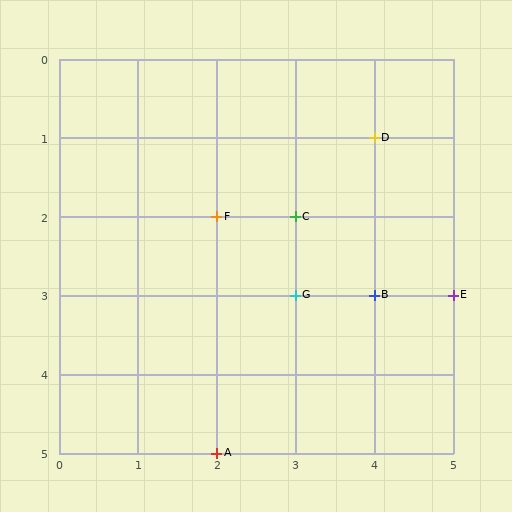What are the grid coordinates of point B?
Point B is at grid coordinates (4, 3).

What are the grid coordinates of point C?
Point C is at grid coordinates (3, 2).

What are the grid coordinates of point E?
Point E is at grid coordinates (5, 3).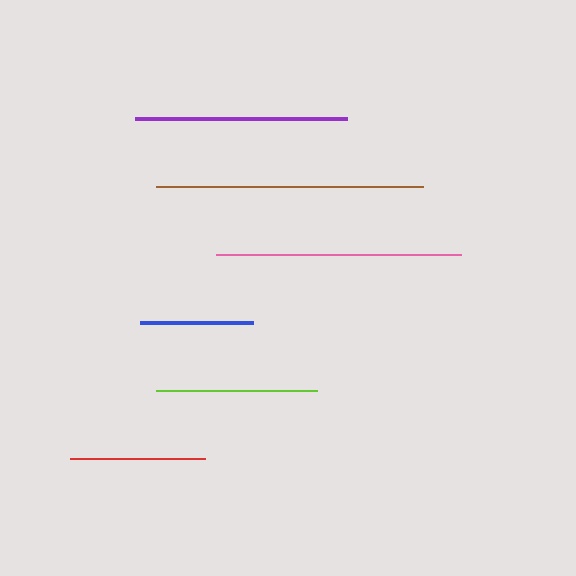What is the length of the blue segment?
The blue segment is approximately 114 pixels long.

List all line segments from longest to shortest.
From longest to shortest: brown, pink, purple, lime, red, blue.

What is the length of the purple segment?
The purple segment is approximately 212 pixels long.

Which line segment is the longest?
The brown line is the longest at approximately 267 pixels.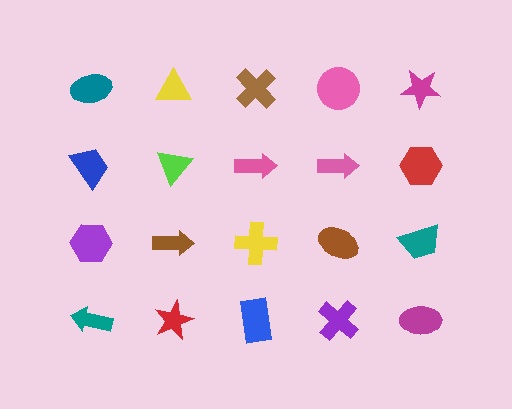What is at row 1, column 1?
A teal ellipse.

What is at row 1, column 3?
A brown cross.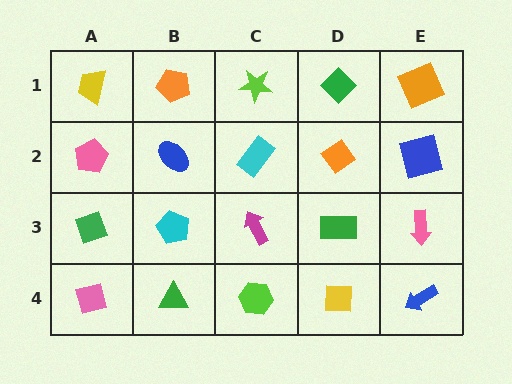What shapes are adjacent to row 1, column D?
An orange diamond (row 2, column D), a lime star (row 1, column C), an orange square (row 1, column E).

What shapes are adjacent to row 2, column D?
A green diamond (row 1, column D), a green rectangle (row 3, column D), a cyan rectangle (row 2, column C), a blue square (row 2, column E).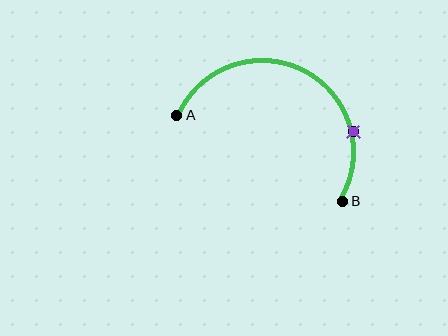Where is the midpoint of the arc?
The arc midpoint is the point on the curve farthest from the straight line joining A and B. It sits above that line.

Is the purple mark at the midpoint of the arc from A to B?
No. The purple mark lies on the arc but is closer to endpoint B. The arc midpoint would be at the point on the curve equidistant along the arc from both A and B.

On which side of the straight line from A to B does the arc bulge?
The arc bulges above the straight line connecting A and B.